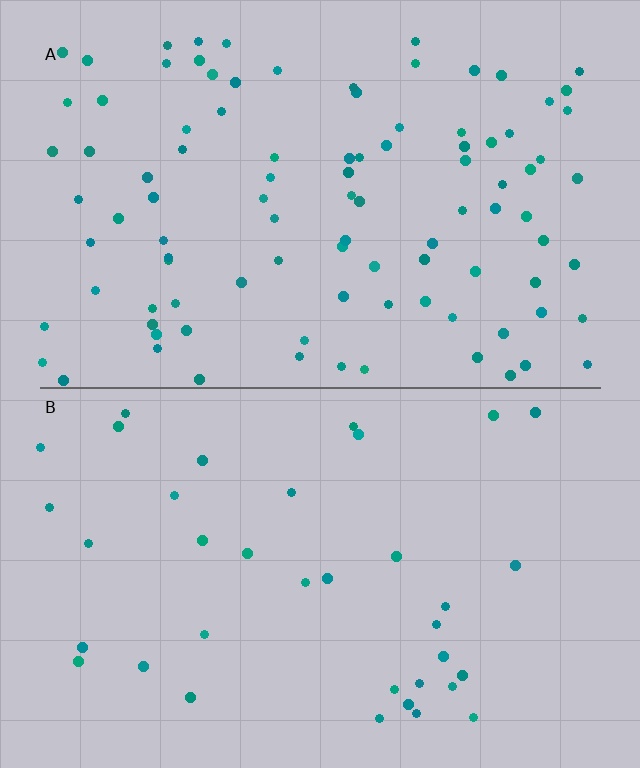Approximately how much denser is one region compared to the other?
Approximately 2.7× — region A over region B.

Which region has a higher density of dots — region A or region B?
A (the top).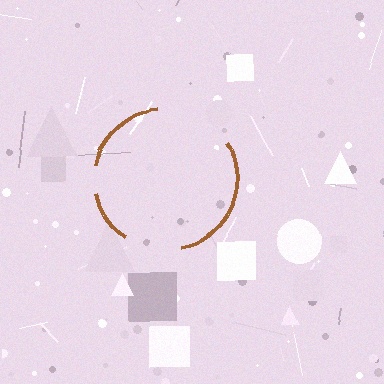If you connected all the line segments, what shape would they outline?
They would outline a circle.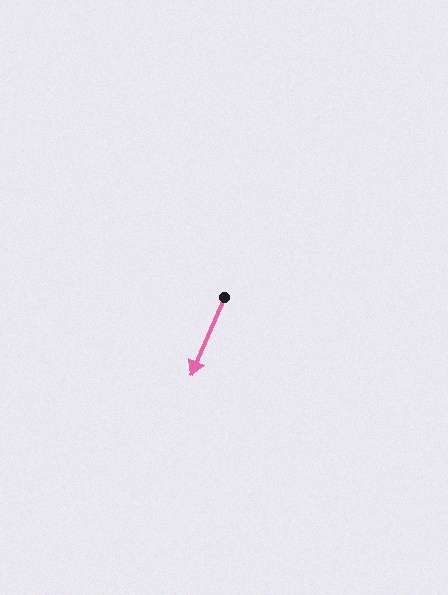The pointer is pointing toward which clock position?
Roughly 7 o'clock.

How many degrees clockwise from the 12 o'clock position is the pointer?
Approximately 203 degrees.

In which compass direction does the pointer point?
Southwest.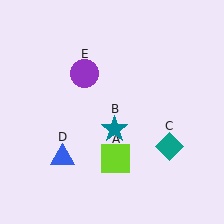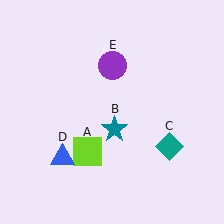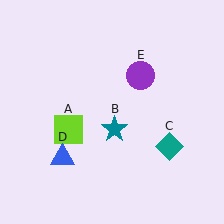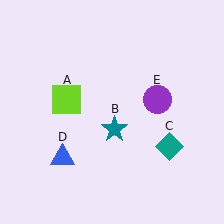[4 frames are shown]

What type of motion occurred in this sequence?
The lime square (object A), purple circle (object E) rotated clockwise around the center of the scene.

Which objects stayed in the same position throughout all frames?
Teal star (object B) and teal diamond (object C) and blue triangle (object D) remained stationary.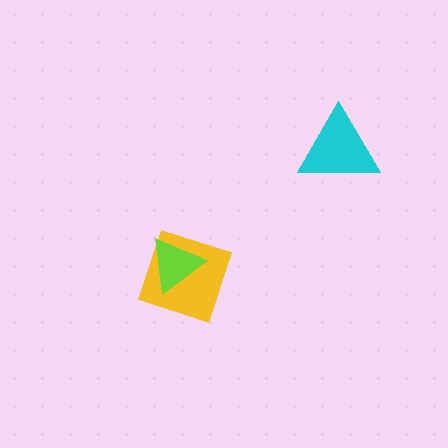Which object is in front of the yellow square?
The lime triangle is in front of the yellow square.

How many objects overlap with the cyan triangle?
0 objects overlap with the cyan triangle.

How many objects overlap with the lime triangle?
1 object overlaps with the lime triangle.